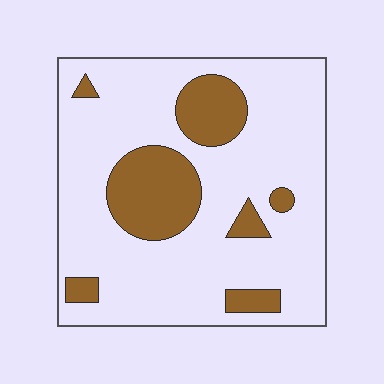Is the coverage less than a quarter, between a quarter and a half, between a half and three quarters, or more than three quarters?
Less than a quarter.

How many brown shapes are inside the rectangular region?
7.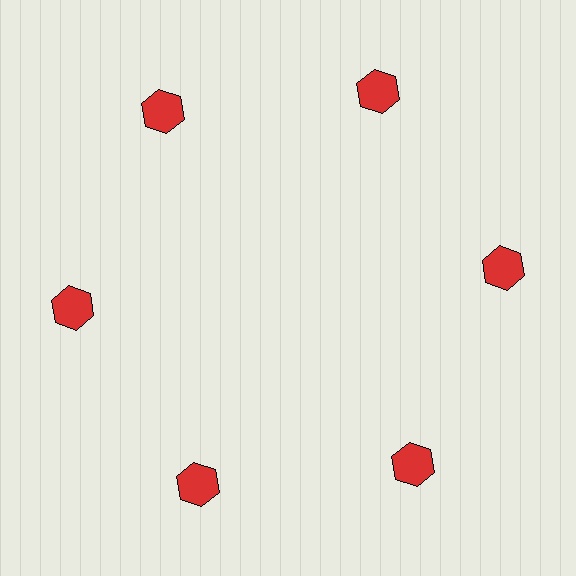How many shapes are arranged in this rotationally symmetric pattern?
There are 6 shapes, arranged in 6 groups of 1.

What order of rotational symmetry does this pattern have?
This pattern has 6-fold rotational symmetry.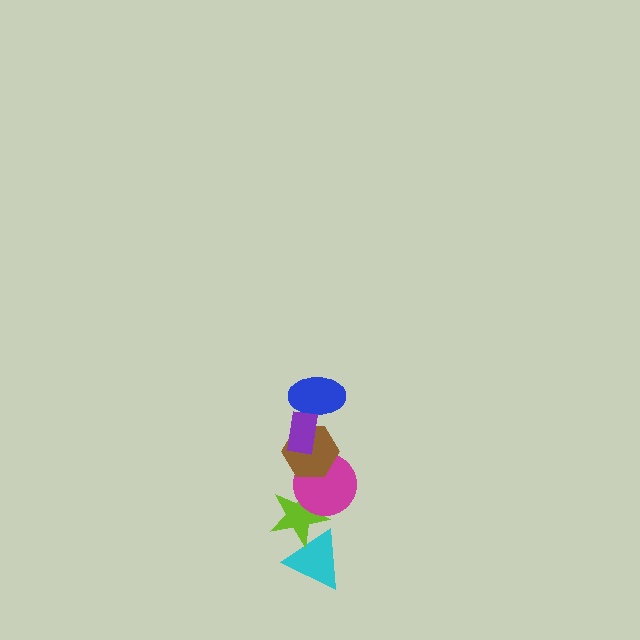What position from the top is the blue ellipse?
The blue ellipse is 2nd from the top.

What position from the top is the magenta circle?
The magenta circle is 4th from the top.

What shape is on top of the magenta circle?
The brown hexagon is on top of the magenta circle.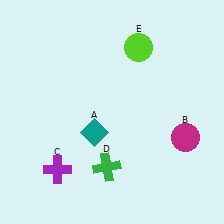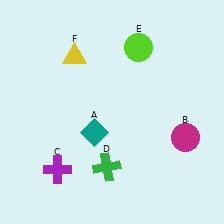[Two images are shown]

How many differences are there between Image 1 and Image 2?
There is 1 difference between the two images.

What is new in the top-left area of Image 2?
A yellow triangle (F) was added in the top-left area of Image 2.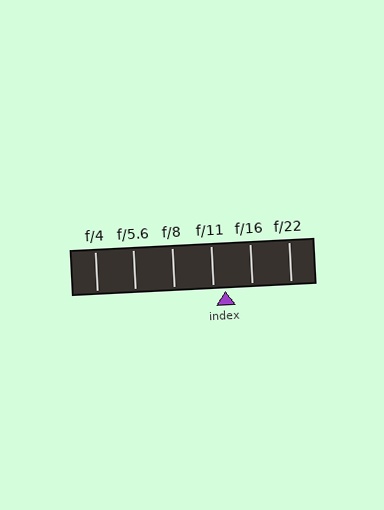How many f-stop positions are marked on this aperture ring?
There are 6 f-stop positions marked.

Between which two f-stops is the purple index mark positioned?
The index mark is between f/11 and f/16.